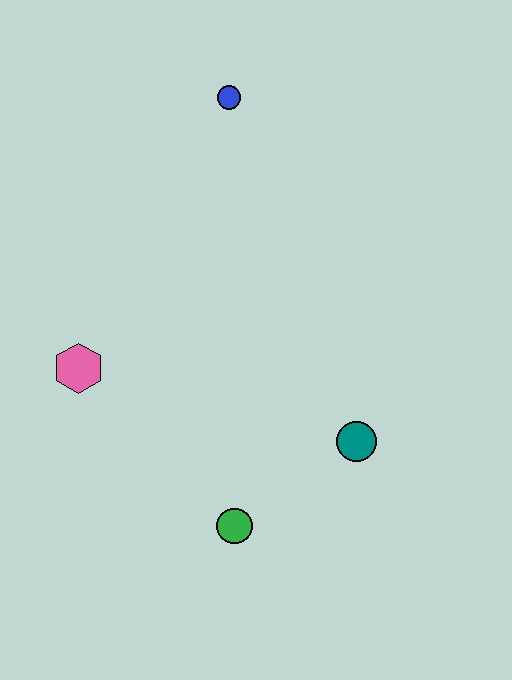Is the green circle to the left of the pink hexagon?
No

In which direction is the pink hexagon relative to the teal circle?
The pink hexagon is to the left of the teal circle.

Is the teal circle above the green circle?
Yes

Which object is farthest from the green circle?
The blue circle is farthest from the green circle.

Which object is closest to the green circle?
The teal circle is closest to the green circle.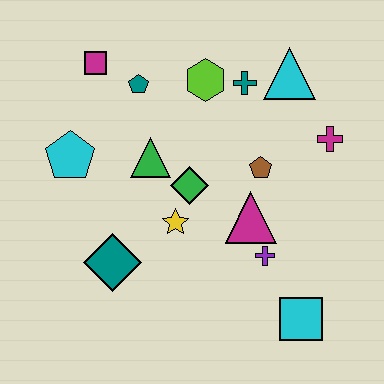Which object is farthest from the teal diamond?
The cyan triangle is farthest from the teal diamond.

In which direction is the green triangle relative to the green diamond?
The green triangle is to the left of the green diamond.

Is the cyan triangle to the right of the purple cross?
Yes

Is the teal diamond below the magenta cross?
Yes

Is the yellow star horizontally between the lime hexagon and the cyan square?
No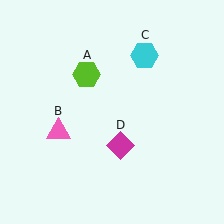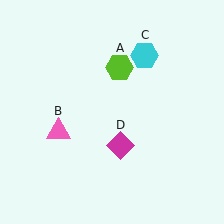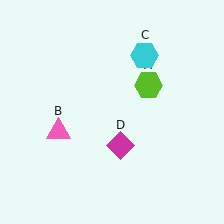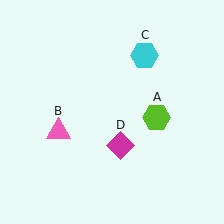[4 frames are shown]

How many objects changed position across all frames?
1 object changed position: lime hexagon (object A).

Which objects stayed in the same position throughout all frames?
Pink triangle (object B) and cyan hexagon (object C) and magenta diamond (object D) remained stationary.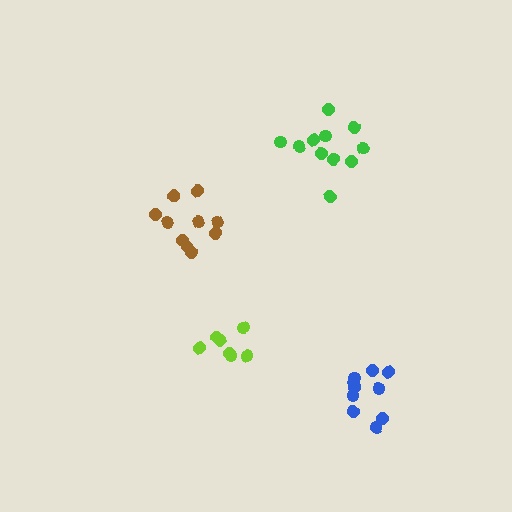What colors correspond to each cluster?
The clusters are colored: brown, green, blue, lime.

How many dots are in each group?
Group 1: 10 dots, Group 2: 11 dots, Group 3: 10 dots, Group 4: 7 dots (38 total).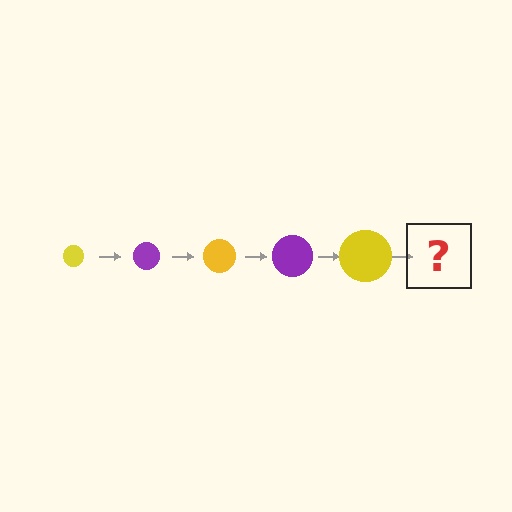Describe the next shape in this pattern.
It should be a purple circle, larger than the previous one.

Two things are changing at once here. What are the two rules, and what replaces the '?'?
The two rules are that the circle grows larger each step and the color cycles through yellow and purple. The '?' should be a purple circle, larger than the previous one.